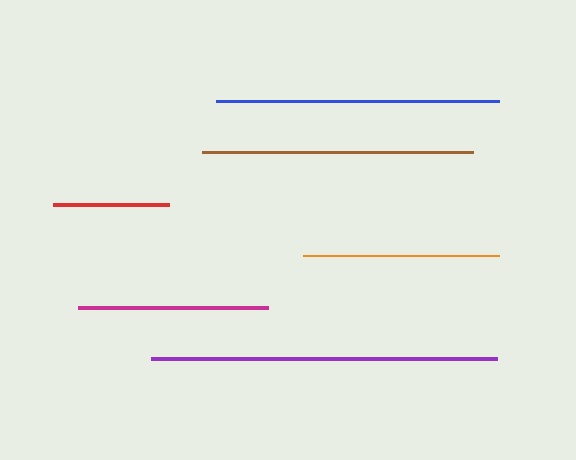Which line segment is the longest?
The purple line is the longest at approximately 346 pixels.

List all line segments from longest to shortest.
From longest to shortest: purple, blue, brown, orange, magenta, red.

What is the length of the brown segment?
The brown segment is approximately 270 pixels long.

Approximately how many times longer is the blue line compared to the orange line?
The blue line is approximately 1.4 times the length of the orange line.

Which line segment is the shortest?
The red line is the shortest at approximately 117 pixels.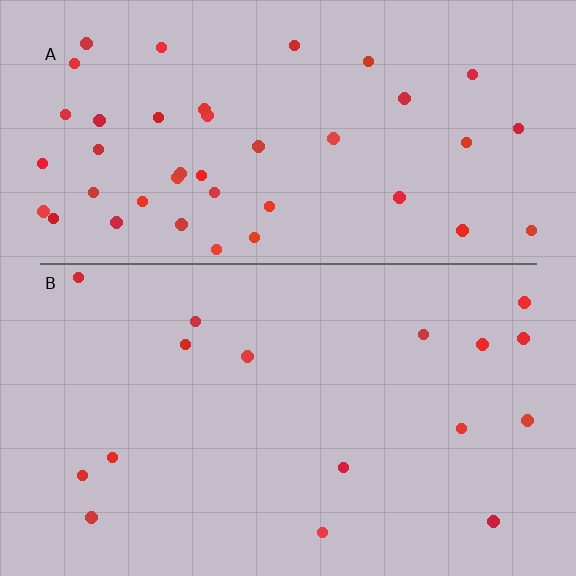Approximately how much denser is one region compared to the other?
Approximately 2.6× — region A over region B.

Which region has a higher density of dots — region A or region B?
A (the top).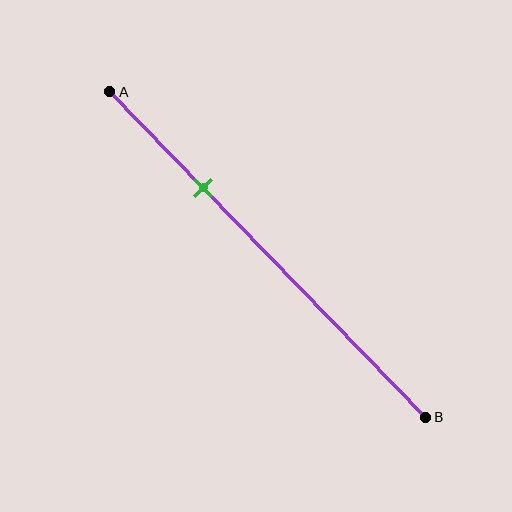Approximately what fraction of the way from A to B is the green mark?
The green mark is approximately 30% of the way from A to B.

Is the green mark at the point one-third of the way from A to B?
No, the mark is at about 30% from A, not at the 33% one-third point.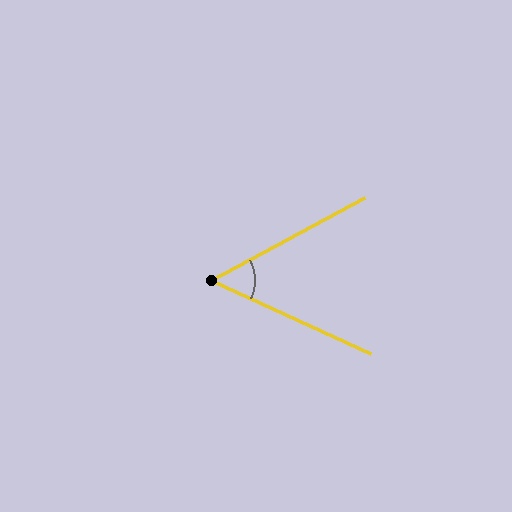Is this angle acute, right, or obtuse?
It is acute.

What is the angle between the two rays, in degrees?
Approximately 53 degrees.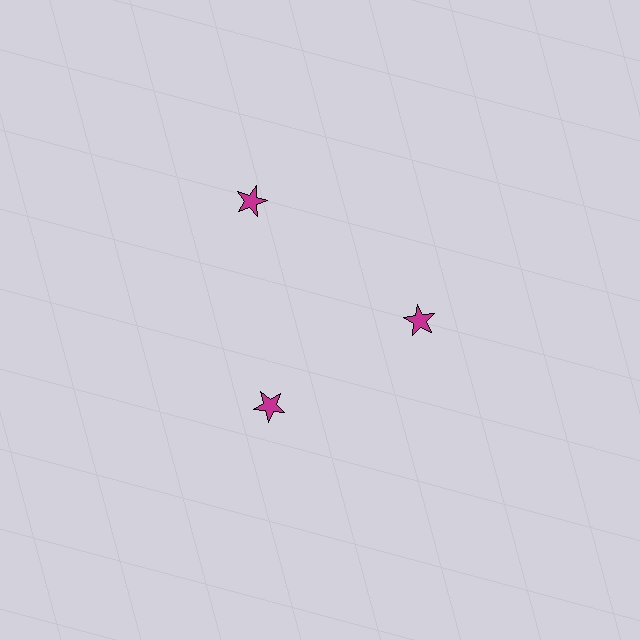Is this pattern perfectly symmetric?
No. The 3 magenta stars are arranged in a ring, but one element near the 11 o'clock position is pushed outward from the center, breaking the 3-fold rotational symmetry.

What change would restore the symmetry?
The symmetry would be restored by moving it inward, back onto the ring so that all 3 stars sit at equal angles and equal distance from the center.